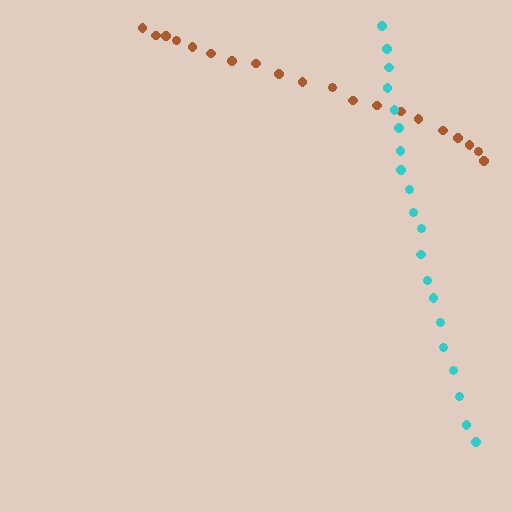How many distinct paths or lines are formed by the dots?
There are 2 distinct paths.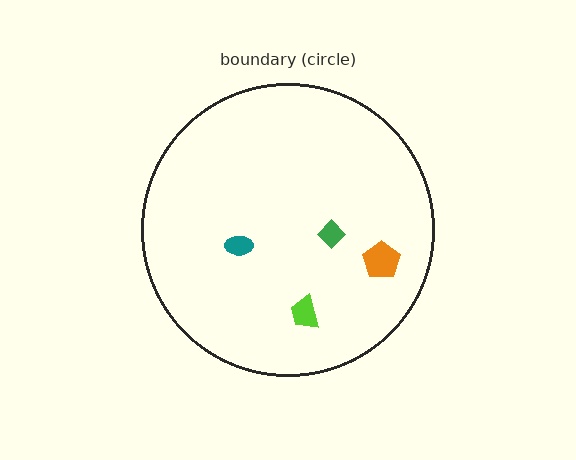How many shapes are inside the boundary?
4 inside, 0 outside.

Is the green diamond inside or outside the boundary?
Inside.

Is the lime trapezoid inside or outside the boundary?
Inside.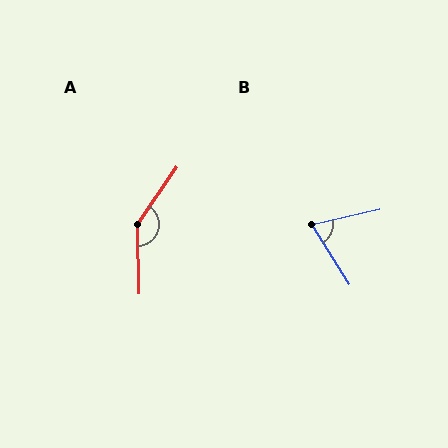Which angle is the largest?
A, at approximately 144 degrees.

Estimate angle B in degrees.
Approximately 71 degrees.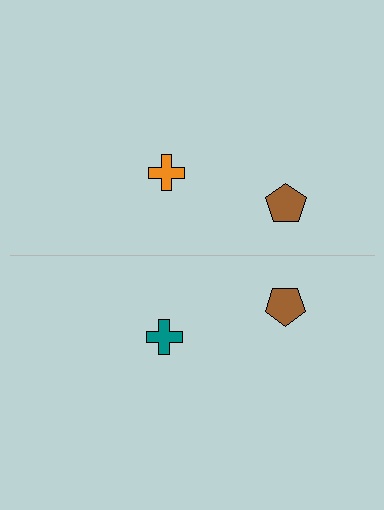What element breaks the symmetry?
The teal cross on the bottom side breaks the symmetry — its mirror counterpart is orange.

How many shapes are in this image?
There are 4 shapes in this image.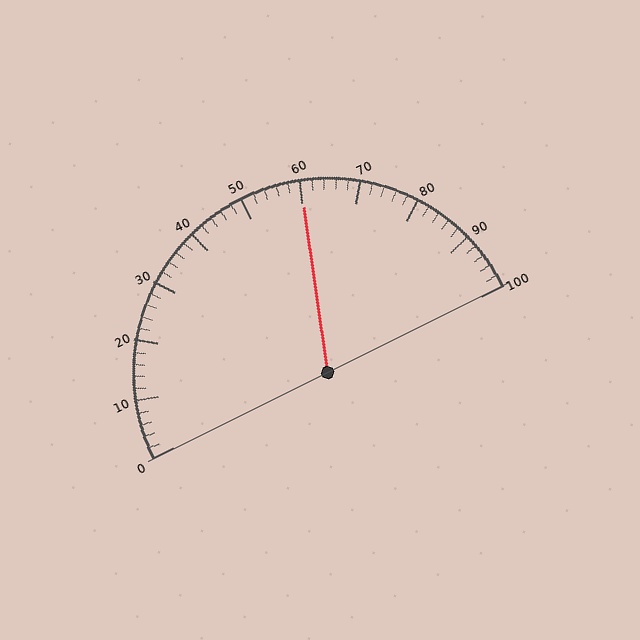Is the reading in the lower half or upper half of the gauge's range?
The reading is in the upper half of the range (0 to 100).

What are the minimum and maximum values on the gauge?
The gauge ranges from 0 to 100.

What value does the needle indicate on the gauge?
The needle indicates approximately 60.